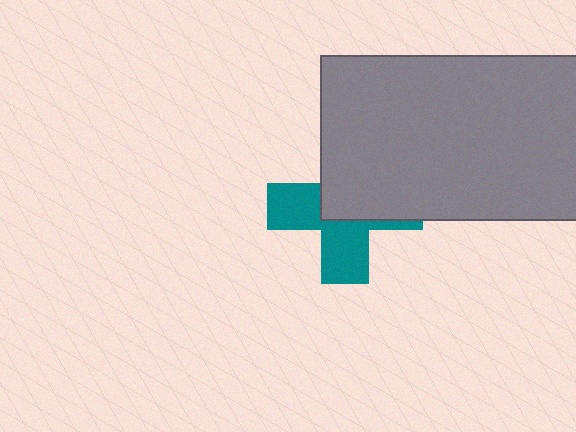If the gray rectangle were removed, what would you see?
You would see the complete teal cross.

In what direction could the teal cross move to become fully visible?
The teal cross could move toward the lower-left. That would shift it out from behind the gray rectangle entirely.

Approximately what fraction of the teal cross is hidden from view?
Roughly 53% of the teal cross is hidden behind the gray rectangle.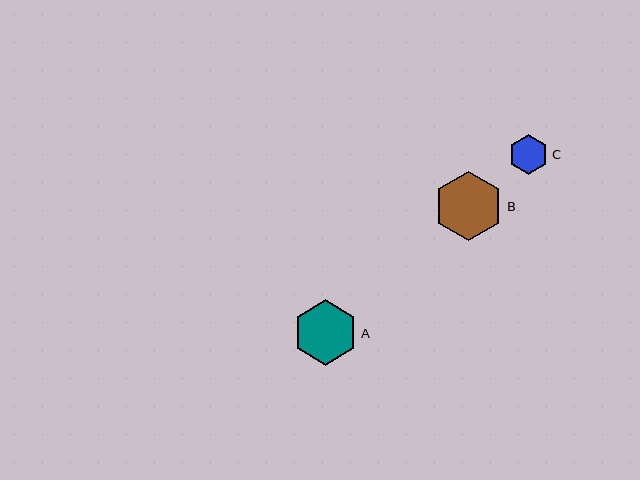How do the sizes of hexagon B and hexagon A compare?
Hexagon B and hexagon A are approximately the same size.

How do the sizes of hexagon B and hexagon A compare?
Hexagon B and hexagon A are approximately the same size.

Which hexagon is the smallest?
Hexagon C is the smallest with a size of approximately 40 pixels.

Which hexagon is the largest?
Hexagon B is the largest with a size of approximately 69 pixels.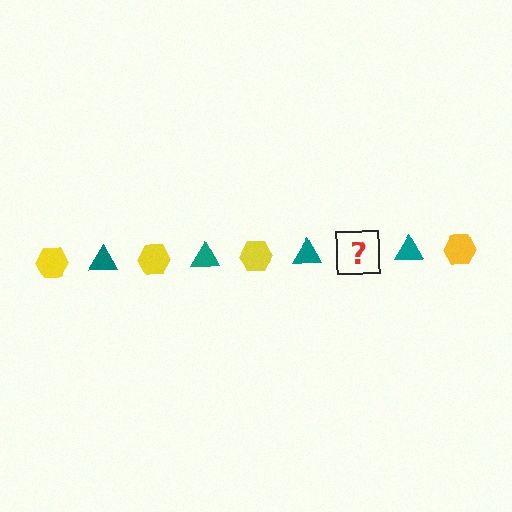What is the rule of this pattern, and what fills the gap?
The rule is that the pattern alternates between yellow hexagon and teal triangle. The gap should be filled with a yellow hexagon.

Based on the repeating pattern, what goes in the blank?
The blank should be a yellow hexagon.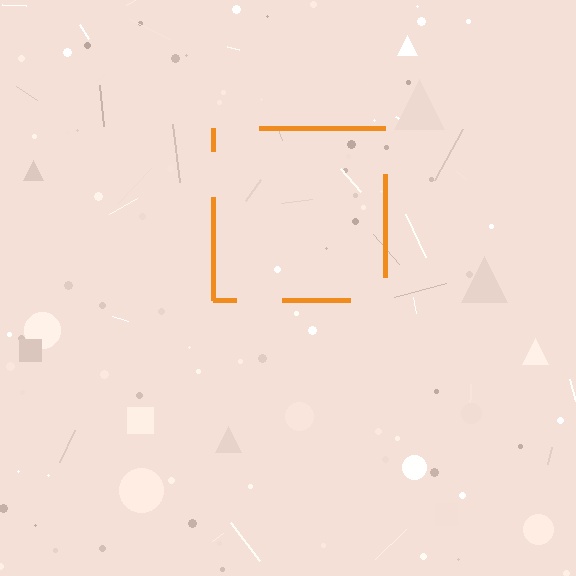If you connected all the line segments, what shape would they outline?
They would outline a square.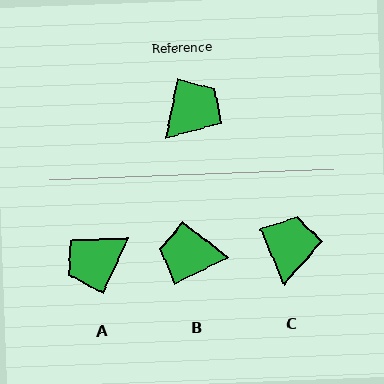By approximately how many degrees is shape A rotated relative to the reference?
Approximately 166 degrees counter-clockwise.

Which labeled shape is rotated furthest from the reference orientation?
A, about 166 degrees away.